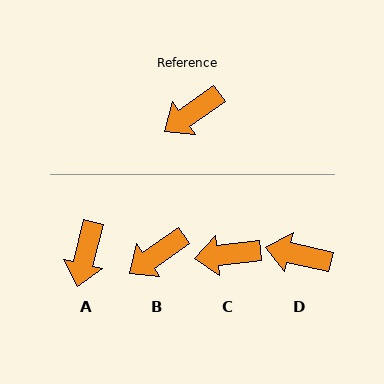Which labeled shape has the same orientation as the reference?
B.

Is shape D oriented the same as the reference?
No, it is off by about 48 degrees.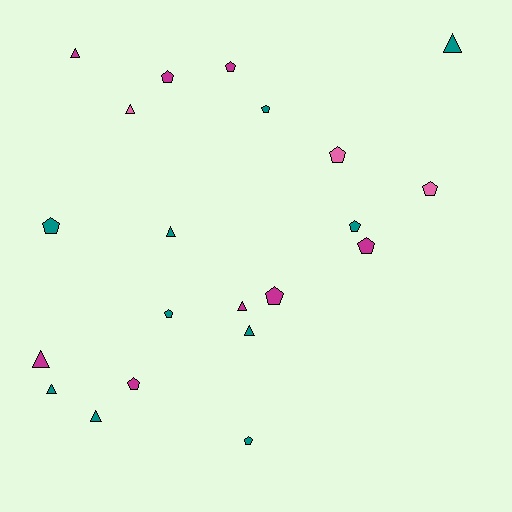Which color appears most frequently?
Teal, with 10 objects.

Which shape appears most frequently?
Pentagon, with 12 objects.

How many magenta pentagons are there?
There are 5 magenta pentagons.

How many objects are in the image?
There are 21 objects.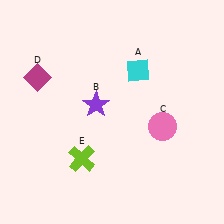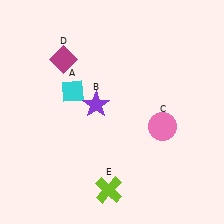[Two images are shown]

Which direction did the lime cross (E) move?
The lime cross (E) moved down.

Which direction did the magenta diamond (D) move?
The magenta diamond (D) moved right.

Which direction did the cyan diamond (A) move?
The cyan diamond (A) moved left.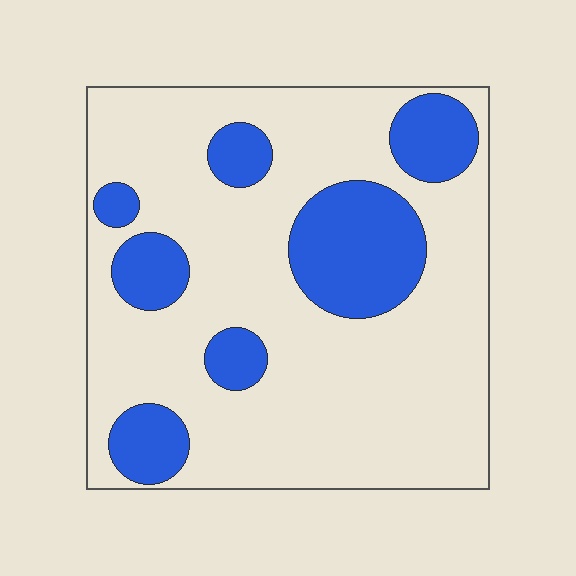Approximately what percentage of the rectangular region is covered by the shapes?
Approximately 25%.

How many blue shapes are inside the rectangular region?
7.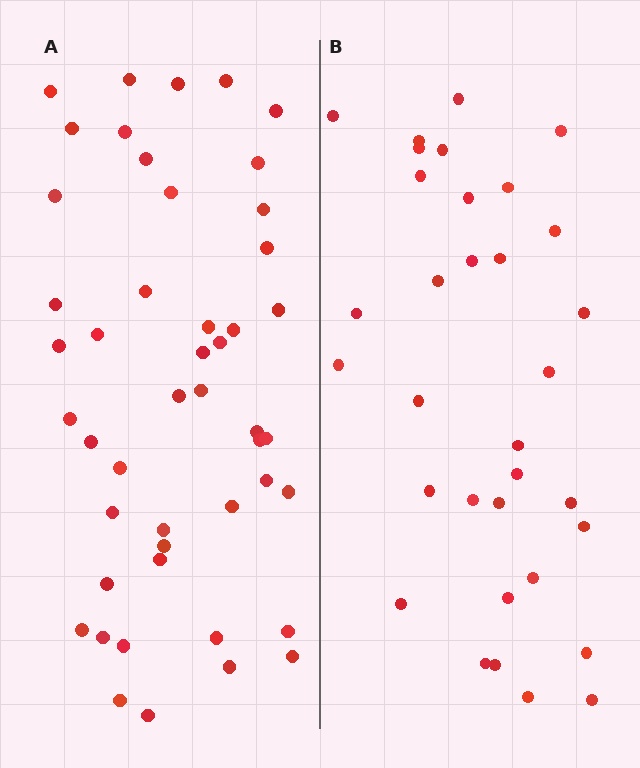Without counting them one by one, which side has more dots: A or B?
Region A (the left region) has more dots.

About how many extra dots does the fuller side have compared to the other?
Region A has approximately 15 more dots than region B.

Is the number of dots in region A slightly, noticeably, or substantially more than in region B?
Region A has noticeably more, but not dramatically so. The ratio is roughly 1.4 to 1.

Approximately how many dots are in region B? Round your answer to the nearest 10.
About 30 dots. (The exact count is 33, which rounds to 30.)